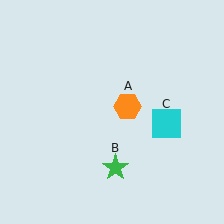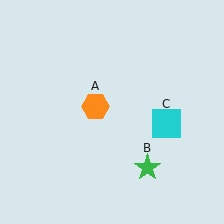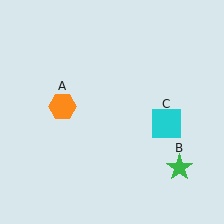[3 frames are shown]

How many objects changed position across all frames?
2 objects changed position: orange hexagon (object A), green star (object B).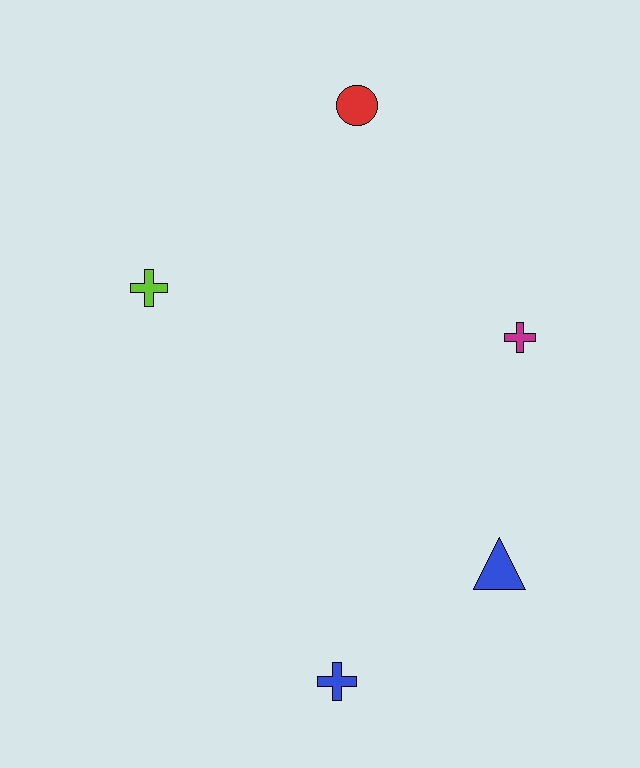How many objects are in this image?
There are 5 objects.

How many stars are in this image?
There are no stars.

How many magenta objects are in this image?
There is 1 magenta object.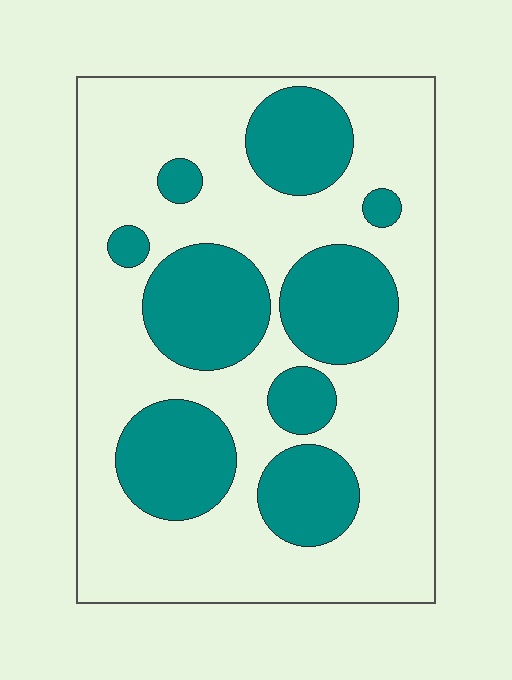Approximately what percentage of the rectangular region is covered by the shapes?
Approximately 35%.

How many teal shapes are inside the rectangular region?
9.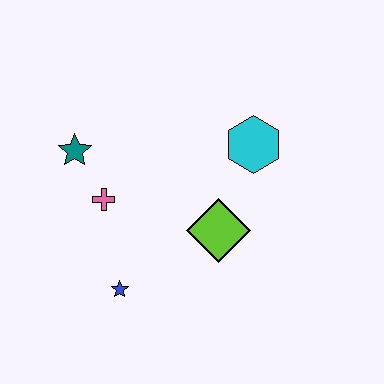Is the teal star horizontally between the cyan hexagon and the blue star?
No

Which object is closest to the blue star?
The pink cross is closest to the blue star.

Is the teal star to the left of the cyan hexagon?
Yes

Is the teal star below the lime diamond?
No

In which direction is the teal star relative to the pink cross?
The teal star is above the pink cross.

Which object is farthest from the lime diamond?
The teal star is farthest from the lime diamond.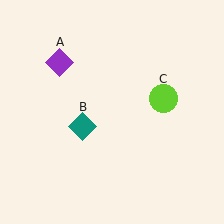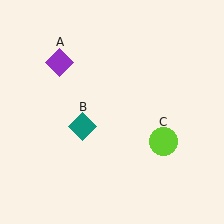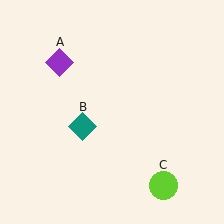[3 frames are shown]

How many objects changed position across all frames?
1 object changed position: lime circle (object C).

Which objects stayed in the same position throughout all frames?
Purple diamond (object A) and teal diamond (object B) remained stationary.